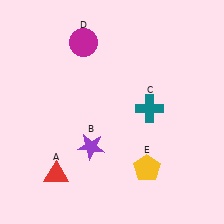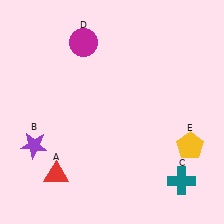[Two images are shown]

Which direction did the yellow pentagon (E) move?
The yellow pentagon (E) moved right.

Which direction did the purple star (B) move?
The purple star (B) moved left.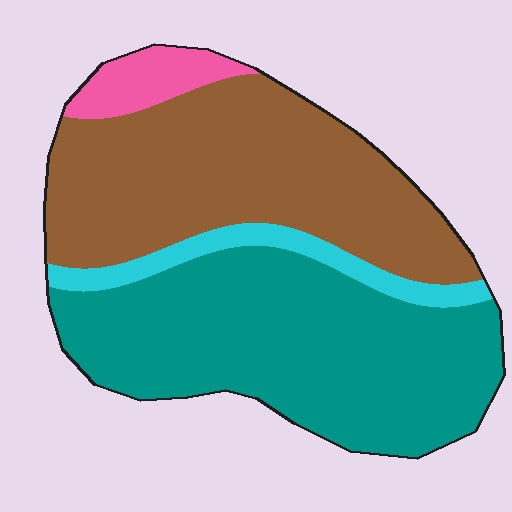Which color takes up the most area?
Teal, at roughly 45%.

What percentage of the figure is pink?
Pink covers 6% of the figure.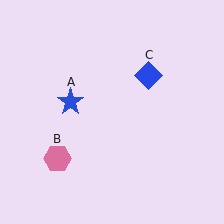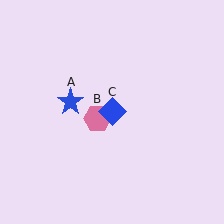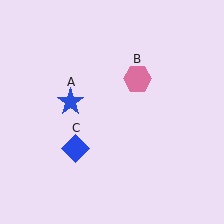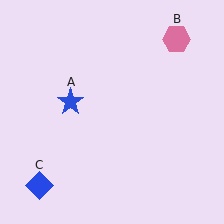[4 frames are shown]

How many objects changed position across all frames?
2 objects changed position: pink hexagon (object B), blue diamond (object C).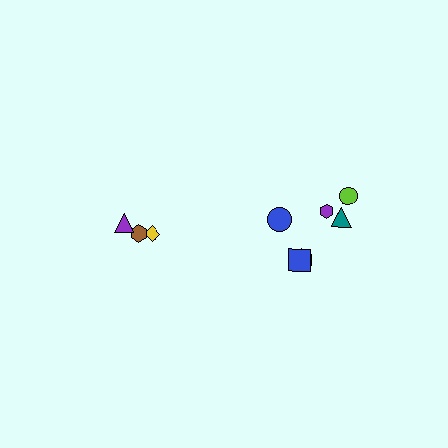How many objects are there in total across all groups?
There are 9 objects.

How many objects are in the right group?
There are 6 objects.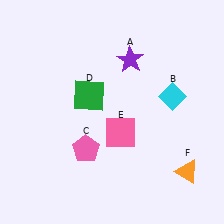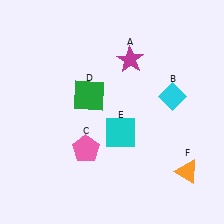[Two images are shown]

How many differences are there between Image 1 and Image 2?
There are 2 differences between the two images.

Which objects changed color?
A changed from purple to magenta. E changed from pink to cyan.